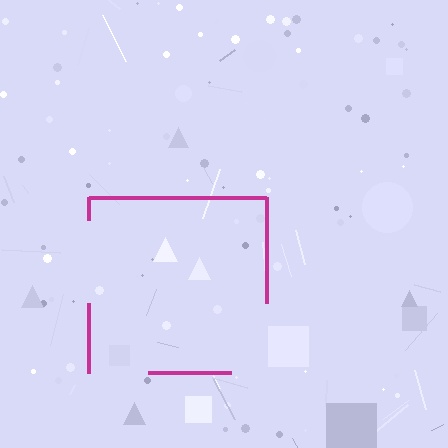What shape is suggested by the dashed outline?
The dashed outline suggests a square.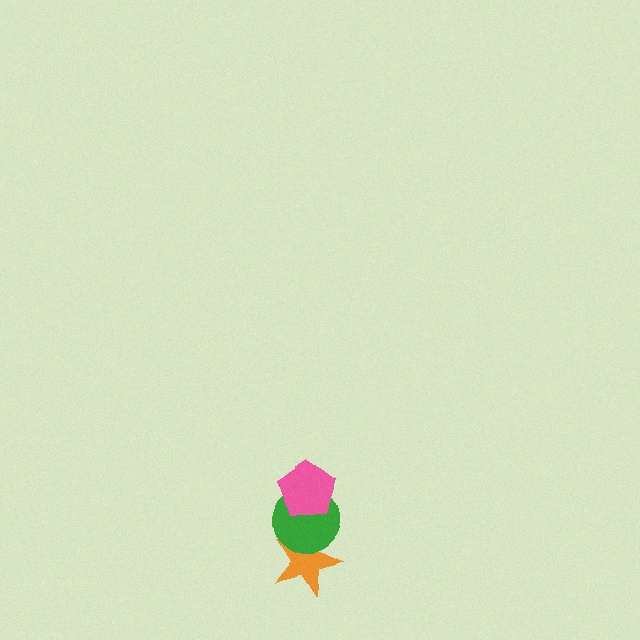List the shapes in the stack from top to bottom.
From top to bottom: the pink pentagon, the green circle, the orange star.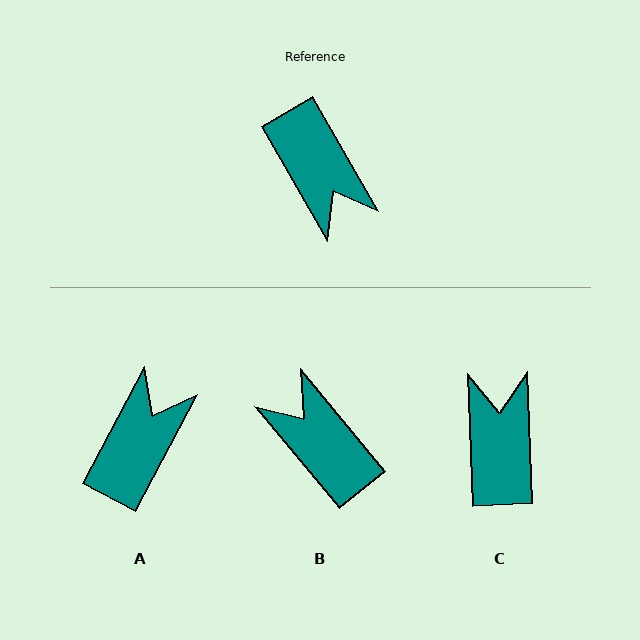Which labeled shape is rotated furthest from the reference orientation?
B, about 170 degrees away.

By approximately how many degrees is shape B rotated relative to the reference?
Approximately 170 degrees clockwise.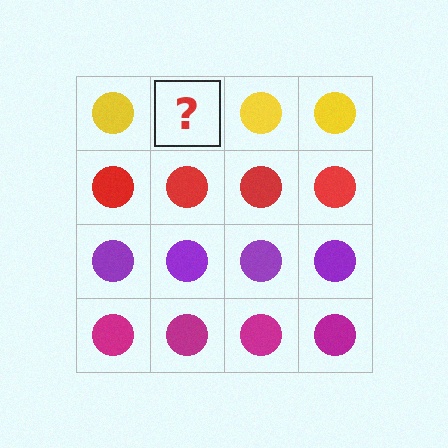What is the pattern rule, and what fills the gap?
The rule is that each row has a consistent color. The gap should be filled with a yellow circle.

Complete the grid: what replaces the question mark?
The question mark should be replaced with a yellow circle.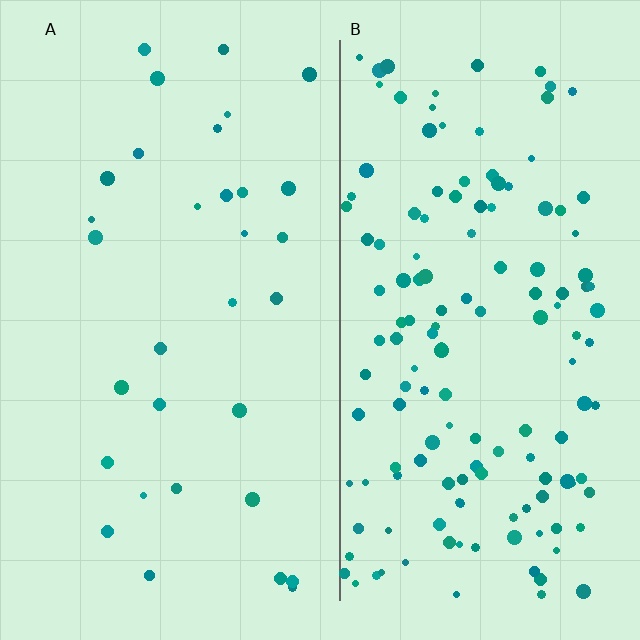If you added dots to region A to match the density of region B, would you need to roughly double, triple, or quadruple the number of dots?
Approximately quadruple.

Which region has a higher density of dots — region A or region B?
B (the right).